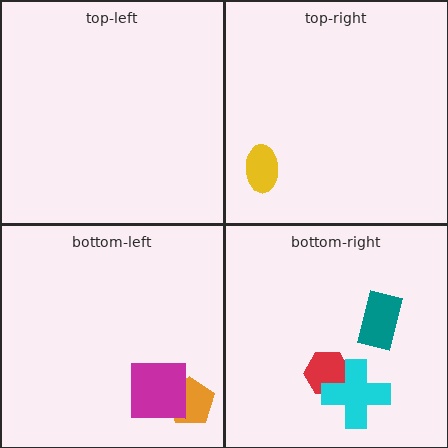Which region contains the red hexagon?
The bottom-right region.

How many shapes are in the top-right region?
1.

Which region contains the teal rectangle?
The bottom-right region.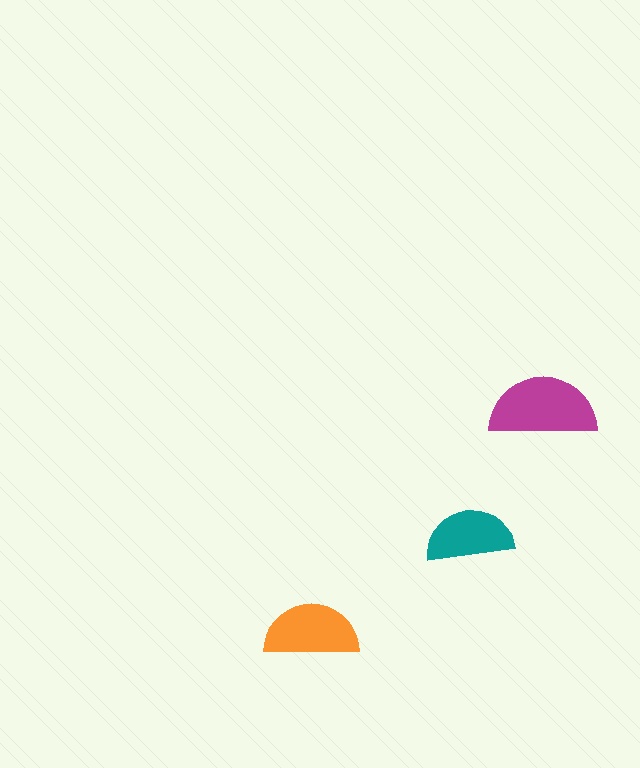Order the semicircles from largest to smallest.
the magenta one, the orange one, the teal one.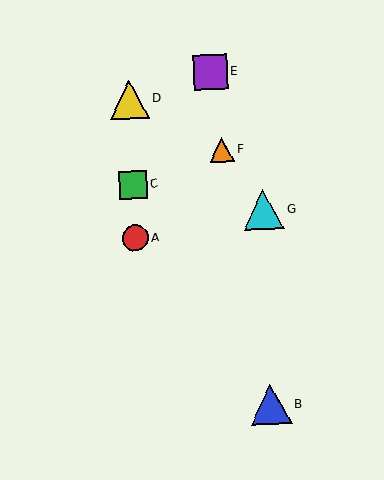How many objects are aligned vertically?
3 objects (A, C, D) are aligned vertically.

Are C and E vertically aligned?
No, C is at x≈133 and E is at x≈210.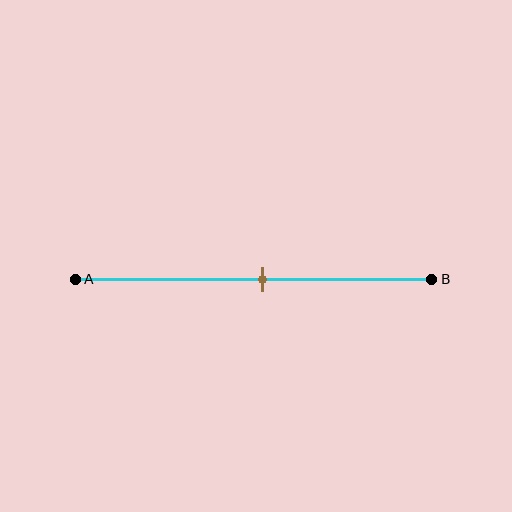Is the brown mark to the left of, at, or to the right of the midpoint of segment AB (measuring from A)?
The brown mark is approximately at the midpoint of segment AB.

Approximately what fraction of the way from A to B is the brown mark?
The brown mark is approximately 55% of the way from A to B.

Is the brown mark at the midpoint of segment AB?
Yes, the mark is approximately at the midpoint.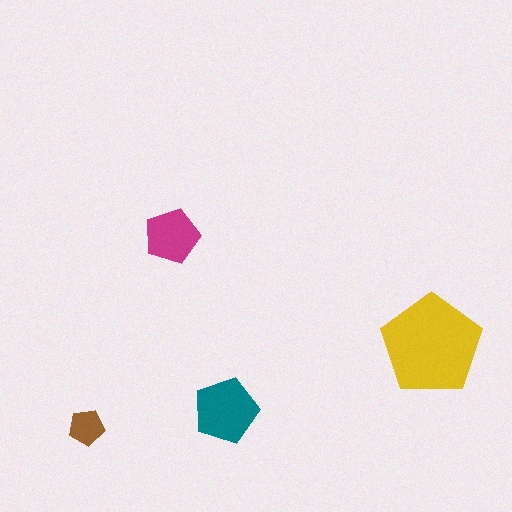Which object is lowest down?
The brown pentagon is bottommost.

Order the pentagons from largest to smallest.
the yellow one, the teal one, the magenta one, the brown one.